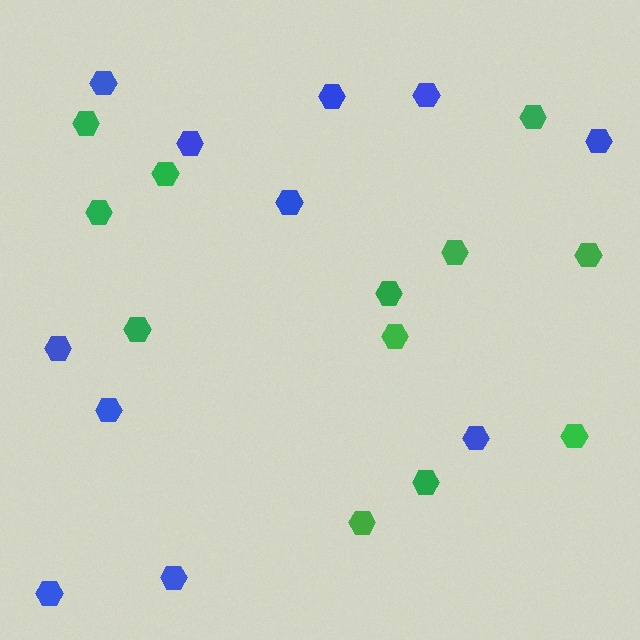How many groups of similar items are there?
There are 2 groups: one group of blue hexagons (11) and one group of green hexagons (12).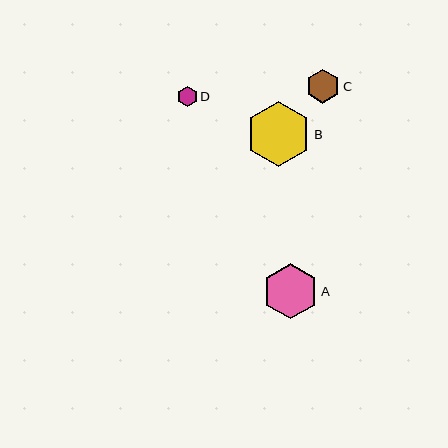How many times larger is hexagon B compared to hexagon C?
Hexagon B is approximately 1.9 times the size of hexagon C.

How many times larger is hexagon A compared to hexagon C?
Hexagon A is approximately 1.6 times the size of hexagon C.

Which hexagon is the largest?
Hexagon B is the largest with a size of approximately 66 pixels.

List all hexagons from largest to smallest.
From largest to smallest: B, A, C, D.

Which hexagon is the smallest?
Hexagon D is the smallest with a size of approximately 20 pixels.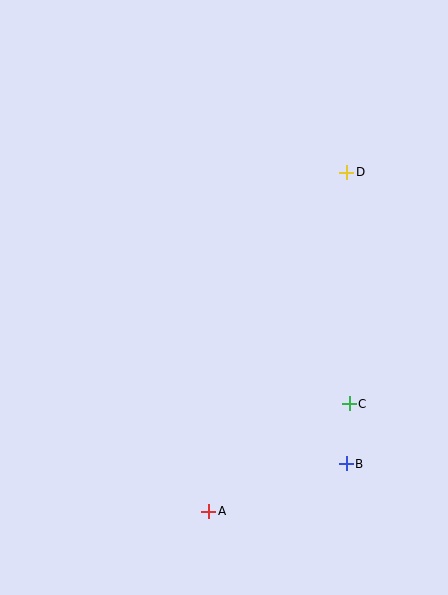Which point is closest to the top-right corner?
Point D is closest to the top-right corner.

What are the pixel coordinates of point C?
Point C is at (349, 404).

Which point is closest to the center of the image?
Point C at (349, 404) is closest to the center.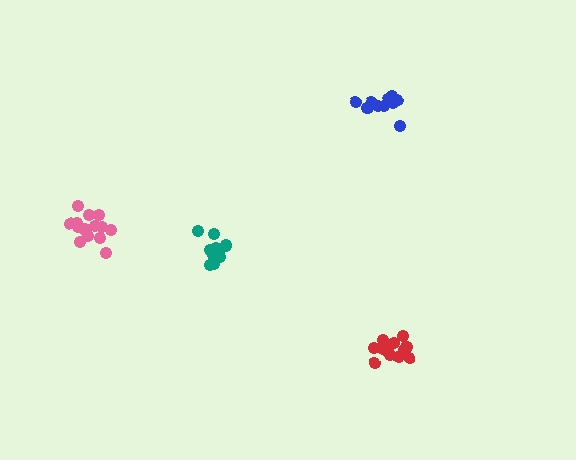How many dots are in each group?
Group 1: 11 dots, Group 2: 15 dots, Group 3: 11 dots, Group 4: 15 dots (52 total).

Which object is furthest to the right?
The red cluster is rightmost.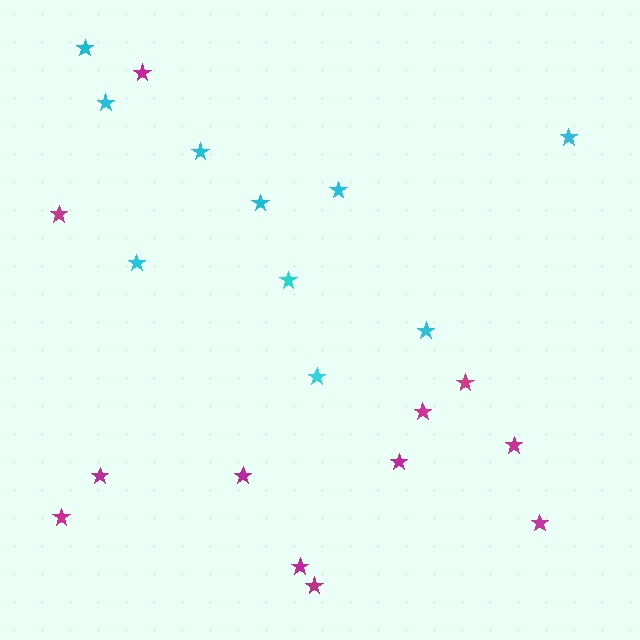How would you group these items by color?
There are 2 groups: one group of magenta stars (12) and one group of cyan stars (10).